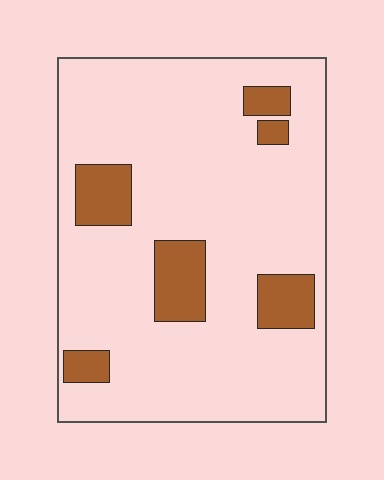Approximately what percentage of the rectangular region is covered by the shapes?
Approximately 15%.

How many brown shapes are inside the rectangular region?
6.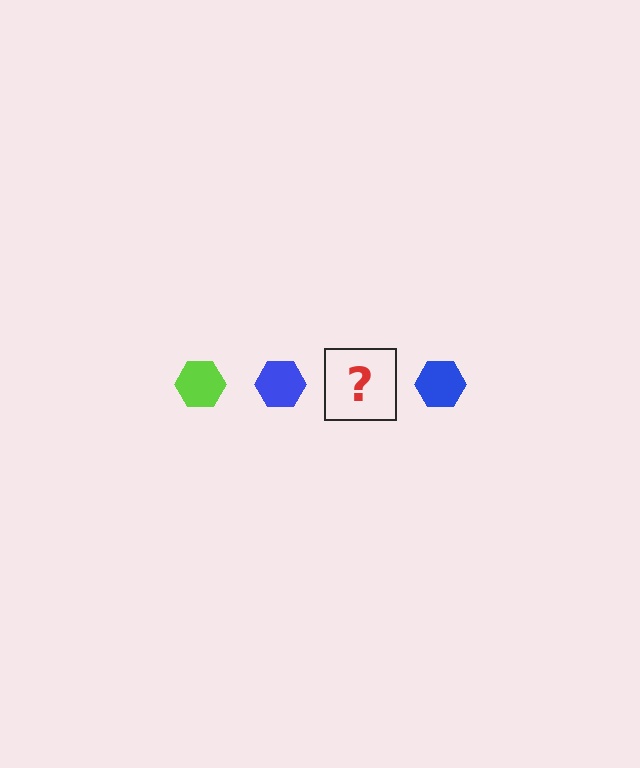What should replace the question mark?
The question mark should be replaced with a lime hexagon.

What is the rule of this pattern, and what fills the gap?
The rule is that the pattern cycles through lime, blue hexagons. The gap should be filled with a lime hexagon.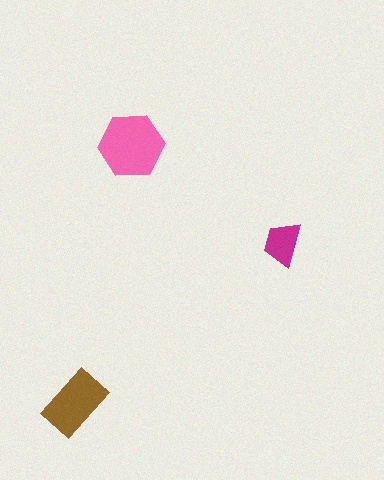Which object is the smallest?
The magenta trapezoid.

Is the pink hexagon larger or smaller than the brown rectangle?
Larger.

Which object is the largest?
The pink hexagon.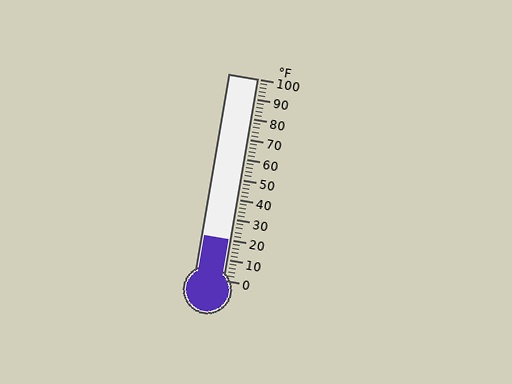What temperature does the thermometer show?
The thermometer shows approximately 20°F.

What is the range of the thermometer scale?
The thermometer scale ranges from 0°F to 100°F.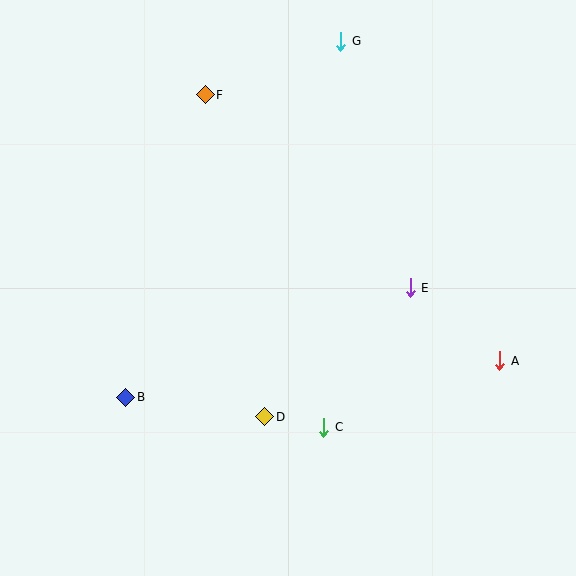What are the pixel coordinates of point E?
Point E is at (410, 288).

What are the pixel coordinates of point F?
Point F is at (205, 95).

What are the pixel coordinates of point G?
Point G is at (341, 41).